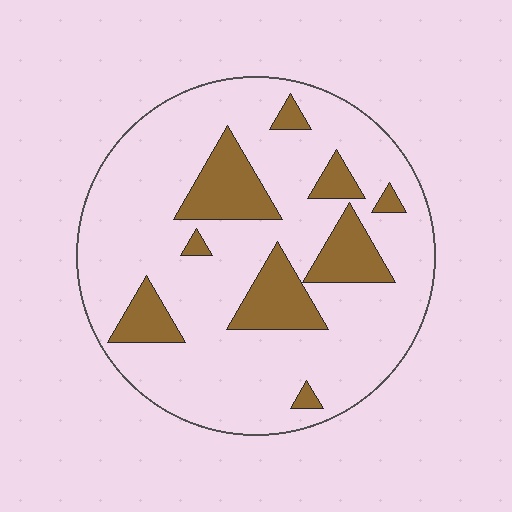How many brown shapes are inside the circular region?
9.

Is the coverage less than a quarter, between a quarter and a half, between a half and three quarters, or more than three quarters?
Less than a quarter.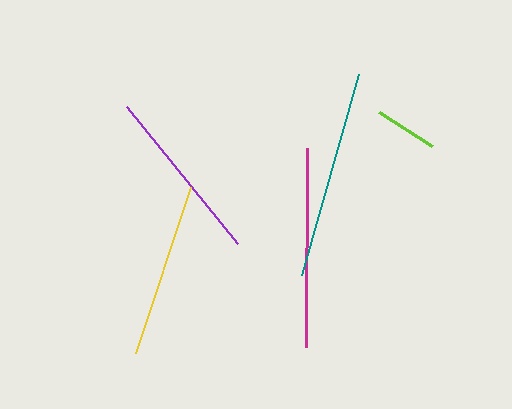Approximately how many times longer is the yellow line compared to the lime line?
The yellow line is approximately 2.8 times the length of the lime line.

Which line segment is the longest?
The teal line is the longest at approximately 208 pixels.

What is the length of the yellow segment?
The yellow segment is approximately 175 pixels long.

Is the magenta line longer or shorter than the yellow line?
The magenta line is longer than the yellow line.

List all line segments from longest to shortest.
From longest to shortest: teal, magenta, purple, yellow, lime.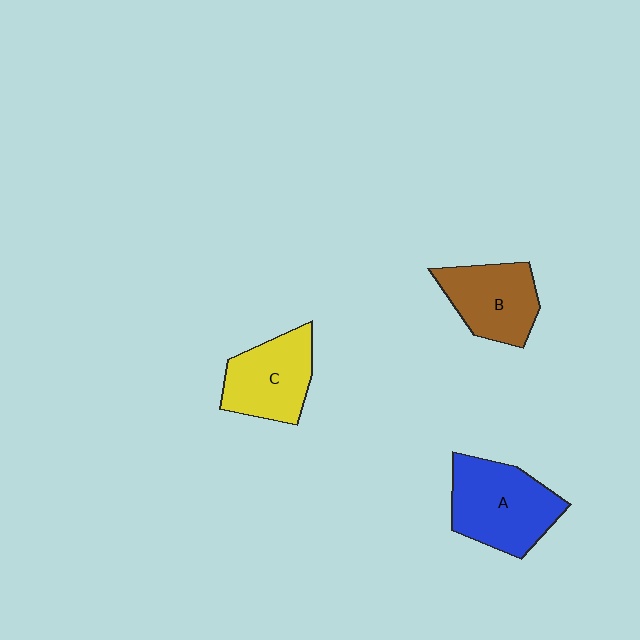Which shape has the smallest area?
Shape B (brown).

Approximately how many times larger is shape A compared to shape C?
Approximately 1.2 times.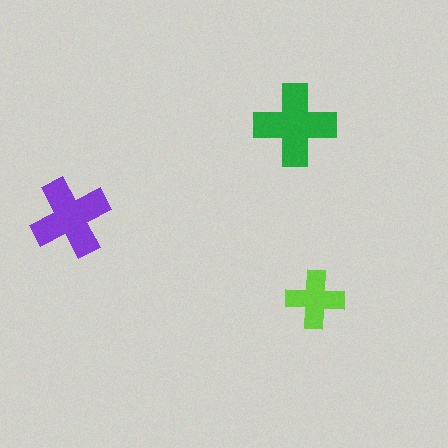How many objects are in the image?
There are 3 objects in the image.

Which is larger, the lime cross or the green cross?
The green one.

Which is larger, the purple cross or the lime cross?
The purple one.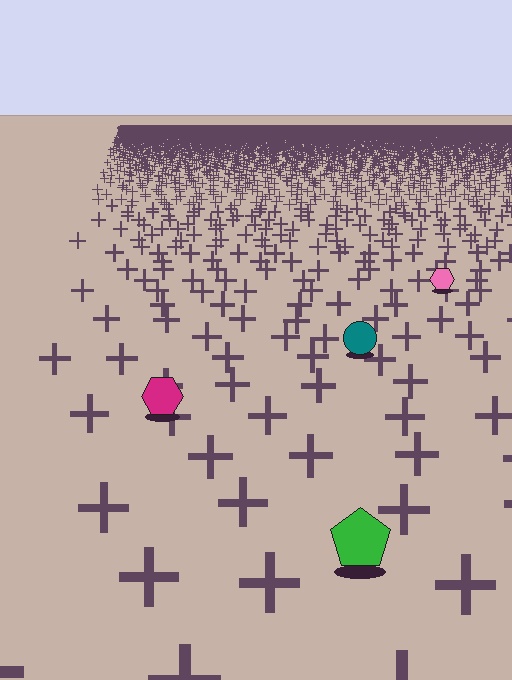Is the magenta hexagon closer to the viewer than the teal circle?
Yes. The magenta hexagon is closer — you can tell from the texture gradient: the ground texture is coarser near it.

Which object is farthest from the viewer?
The pink hexagon is farthest from the viewer. It appears smaller and the ground texture around it is denser.